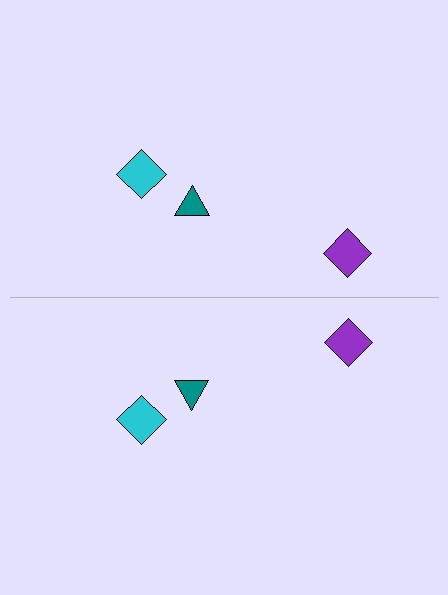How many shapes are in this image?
There are 6 shapes in this image.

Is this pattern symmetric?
Yes, this pattern has bilateral (reflection) symmetry.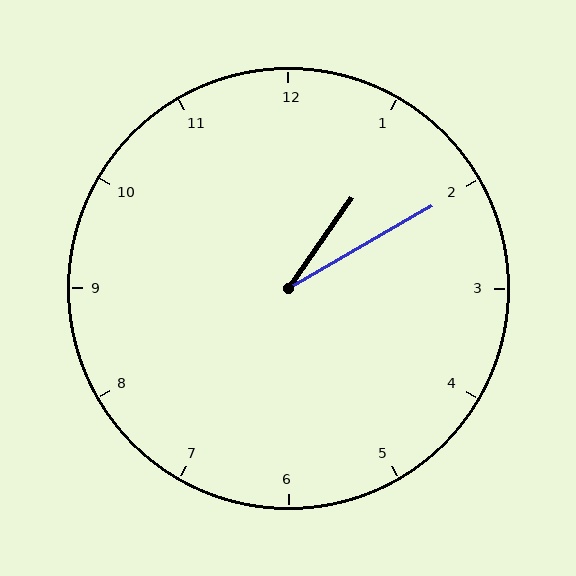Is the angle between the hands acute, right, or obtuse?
It is acute.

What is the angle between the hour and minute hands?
Approximately 25 degrees.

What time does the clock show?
1:10.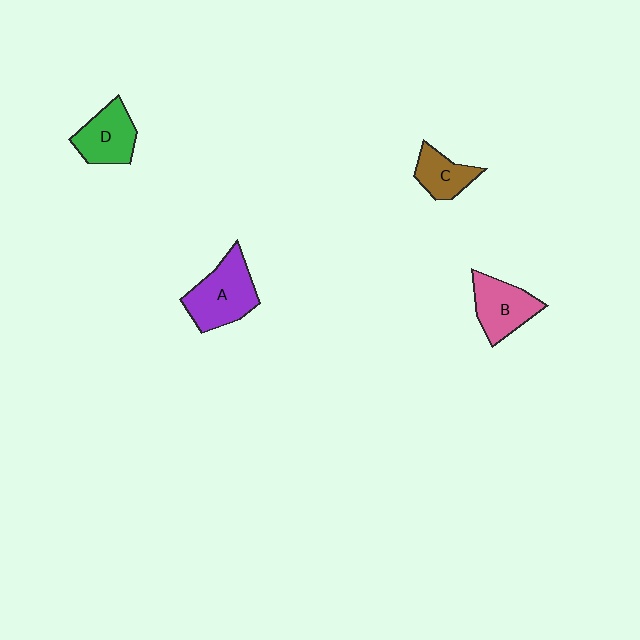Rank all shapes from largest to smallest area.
From largest to smallest: A (purple), B (pink), D (green), C (brown).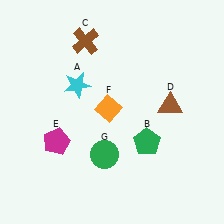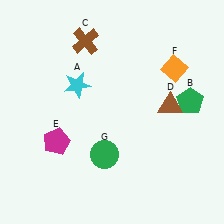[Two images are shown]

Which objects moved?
The objects that moved are: the green pentagon (B), the orange diamond (F).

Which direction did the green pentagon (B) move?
The green pentagon (B) moved right.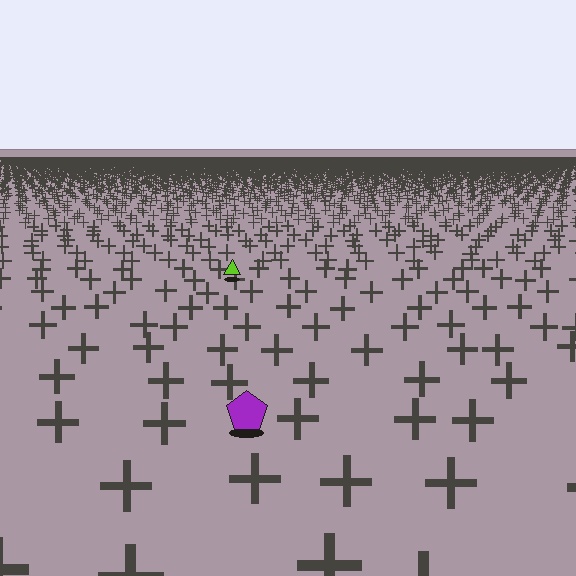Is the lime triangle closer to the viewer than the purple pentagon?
No. The purple pentagon is closer — you can tell from the texture gradient: the ground texture is coarser near it.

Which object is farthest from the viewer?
The lime triangle is farthest from the viewer. It appears smaller and the ground texture around it is denser.